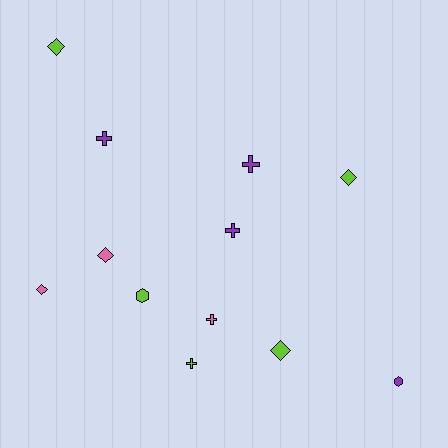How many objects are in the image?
There are 12 objects.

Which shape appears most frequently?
Diamond, with 5 objects.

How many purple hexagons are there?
There is 1 purple hexagon.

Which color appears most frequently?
Lime, with 5 objects.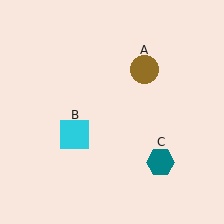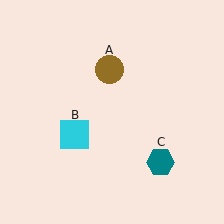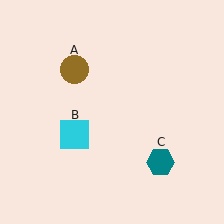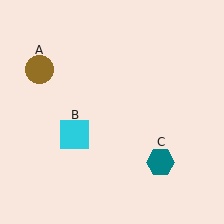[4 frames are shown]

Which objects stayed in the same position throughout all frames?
Cyan square (object B) and teal hexagon (object C) remained stationary.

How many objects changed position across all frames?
1 object changed position: brown circle (object A).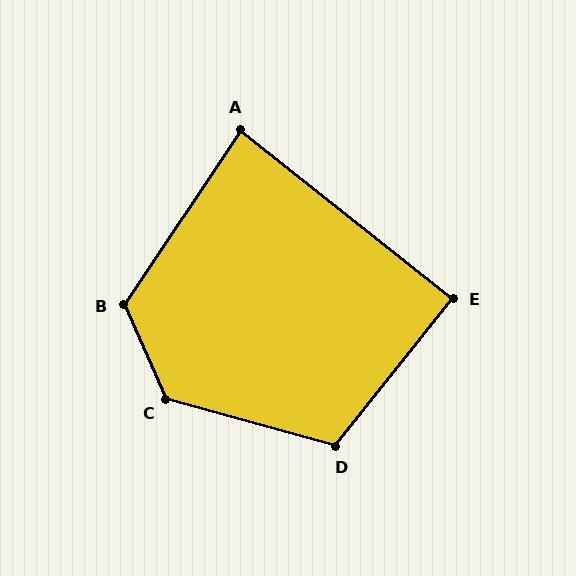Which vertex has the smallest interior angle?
A, at approximately 85 degrees.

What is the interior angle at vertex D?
Approximately 113 degrees (obtuse).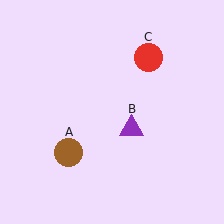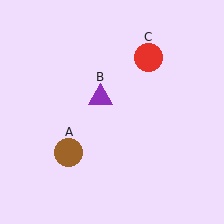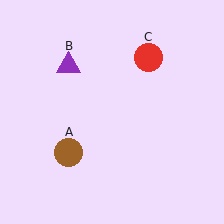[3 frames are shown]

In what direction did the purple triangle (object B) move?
The purple triangle (object B) moved up and to the left.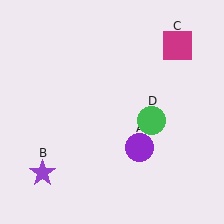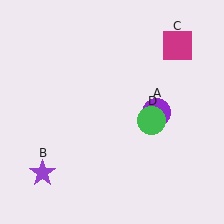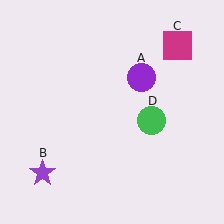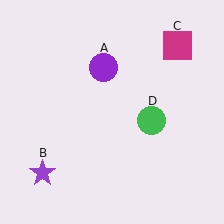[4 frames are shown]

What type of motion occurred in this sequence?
The purple circle (object A) rotated counterclockwise around the center of the scene.